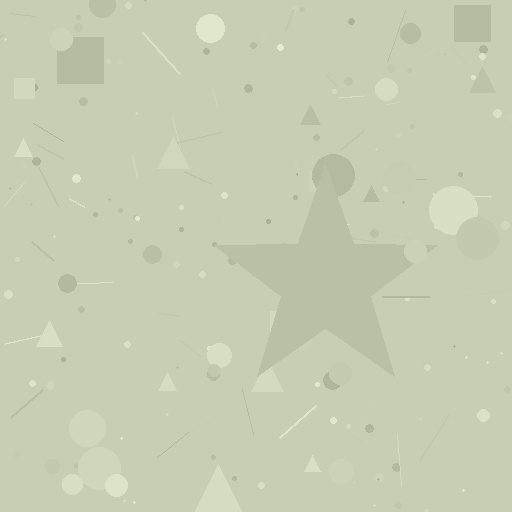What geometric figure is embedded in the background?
A star is embedded in the background.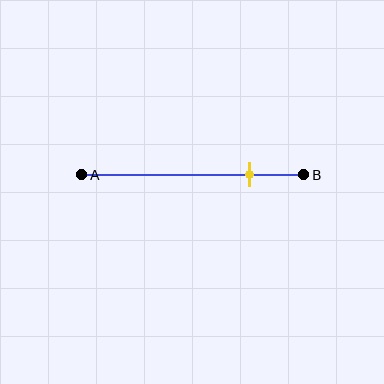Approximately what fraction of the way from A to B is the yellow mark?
The yellow mark is approximately 75% of the way from A to B.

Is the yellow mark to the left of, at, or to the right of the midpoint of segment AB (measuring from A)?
The yellow mark is to the right of the midpoint of segment AB.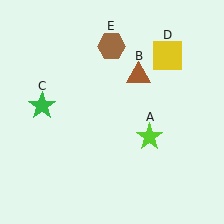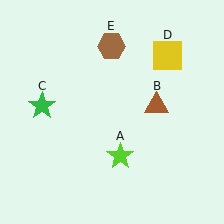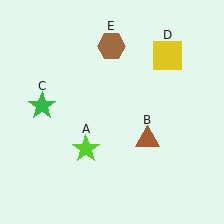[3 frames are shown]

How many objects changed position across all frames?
2 objects changed position: lime star (object A), brown triangle (object B).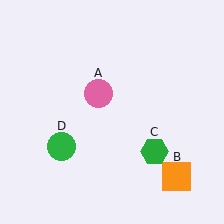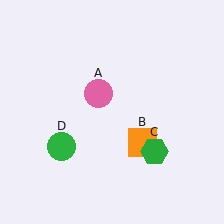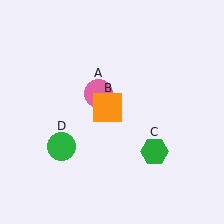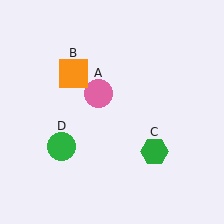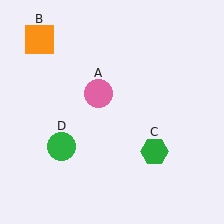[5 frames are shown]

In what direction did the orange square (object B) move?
The orange square (object B) moved up and to the left.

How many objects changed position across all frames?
1 object changed position: orange square (object B).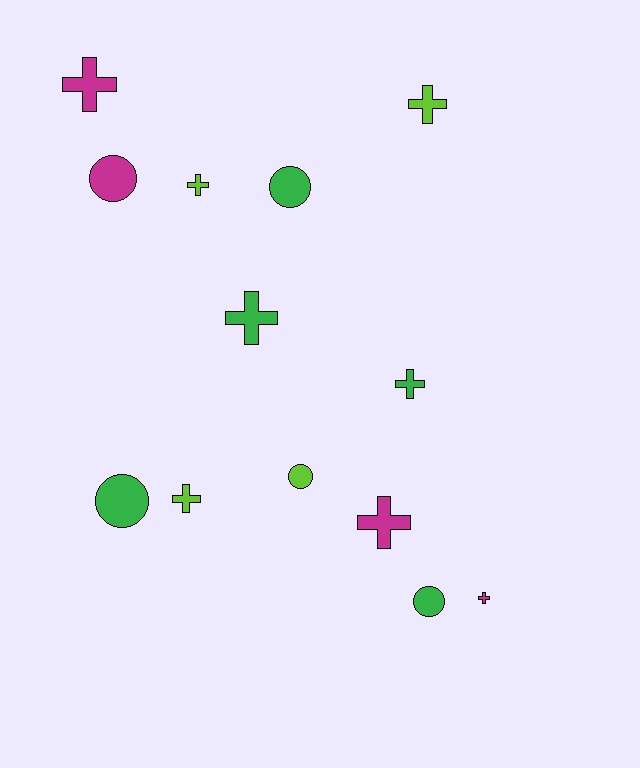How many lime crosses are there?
There are 3 lime crosses.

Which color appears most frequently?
Green, with 5 objects.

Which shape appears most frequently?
Cross, with 8 objects.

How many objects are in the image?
There are 13 objects.